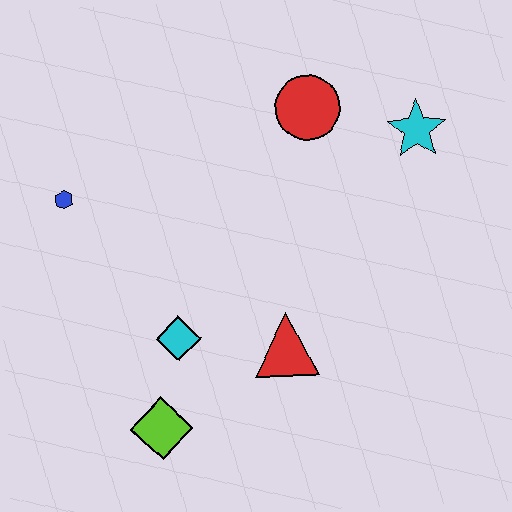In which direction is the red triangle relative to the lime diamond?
The red triangle is to the right of the lime diamond.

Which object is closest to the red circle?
The cyan star is closest to the red circle.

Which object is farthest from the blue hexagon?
The cyan star is farthest from the blue hexagon.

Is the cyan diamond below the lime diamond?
No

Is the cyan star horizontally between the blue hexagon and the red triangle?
No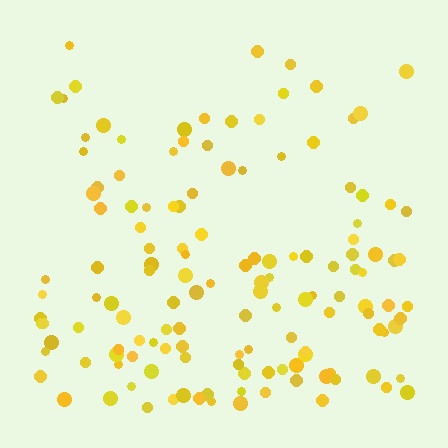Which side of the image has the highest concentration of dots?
The bottom.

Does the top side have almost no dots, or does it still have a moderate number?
Still a moderate number, just noticeably fewer than the bottom.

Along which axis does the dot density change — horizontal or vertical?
Vertical.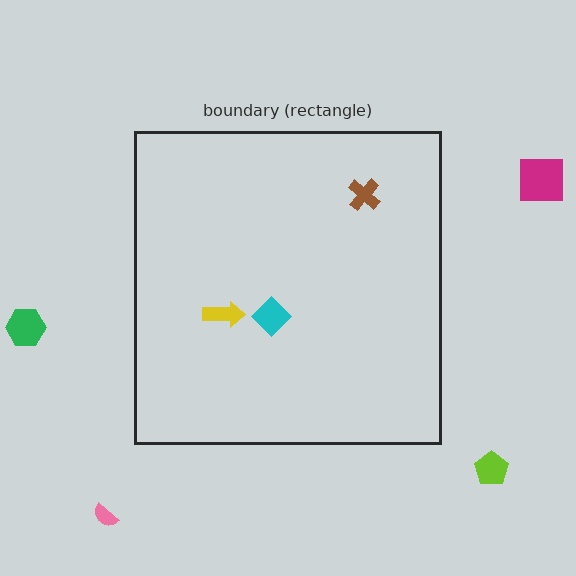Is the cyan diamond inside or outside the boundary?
Inside.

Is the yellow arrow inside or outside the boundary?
Inside.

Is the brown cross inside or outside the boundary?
Inside.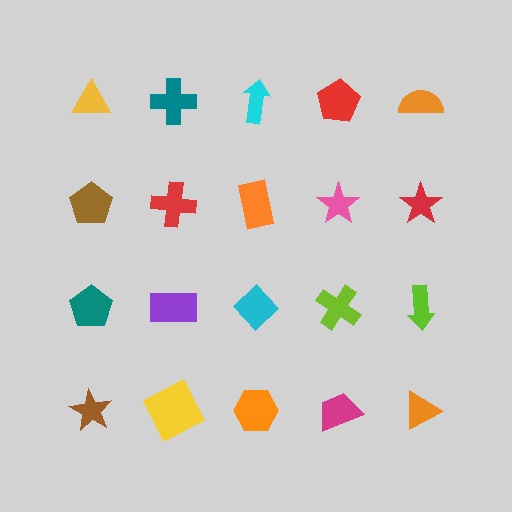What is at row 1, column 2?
A teal cross.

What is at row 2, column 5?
A red star.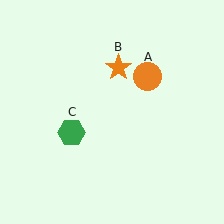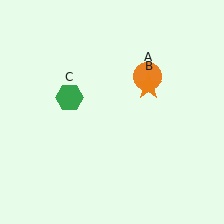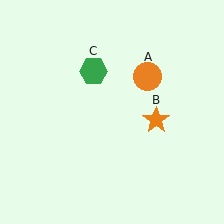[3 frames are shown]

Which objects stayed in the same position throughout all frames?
Orange circle (object A) remained stationary.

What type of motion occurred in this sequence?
The orange star (object B), green hexagon (object C) rotated clockwise around the center of the scene.